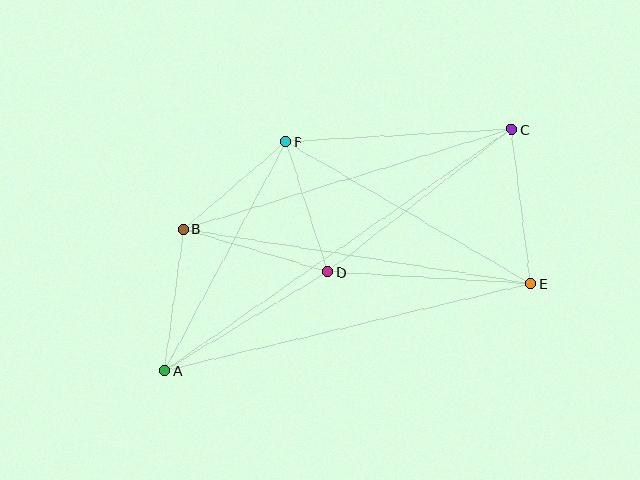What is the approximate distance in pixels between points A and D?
The distance between A and D is approximately 191 pixels.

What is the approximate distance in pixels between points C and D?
The distance between C and D is approximately 232 pixels.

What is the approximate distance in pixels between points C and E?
The distance between C and E is approximately 155 pixels.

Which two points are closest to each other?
Points B and F are closest to each other.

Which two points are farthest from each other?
Points A and C are farthest from each other.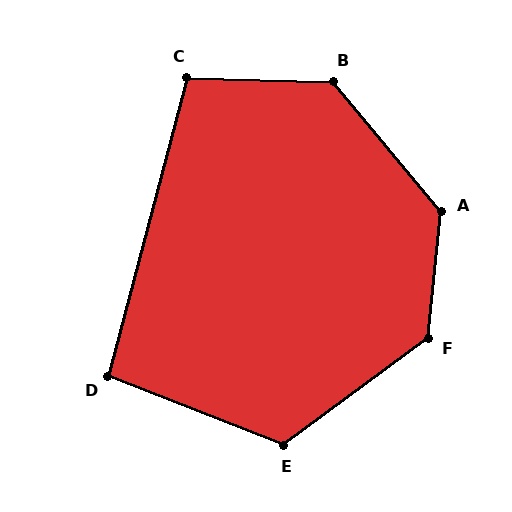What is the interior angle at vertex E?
Approximately 122 degrees (obtuse).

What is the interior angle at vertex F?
Approximately 132 degrees (obtuse).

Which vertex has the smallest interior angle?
D, at approximately 97 degrees.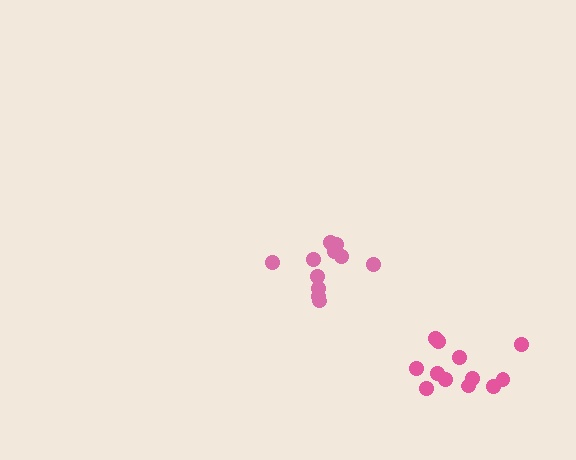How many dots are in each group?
Group 1: 11 dots, Group 2: 12 dots (23 total).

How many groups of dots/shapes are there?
There are 2 groups.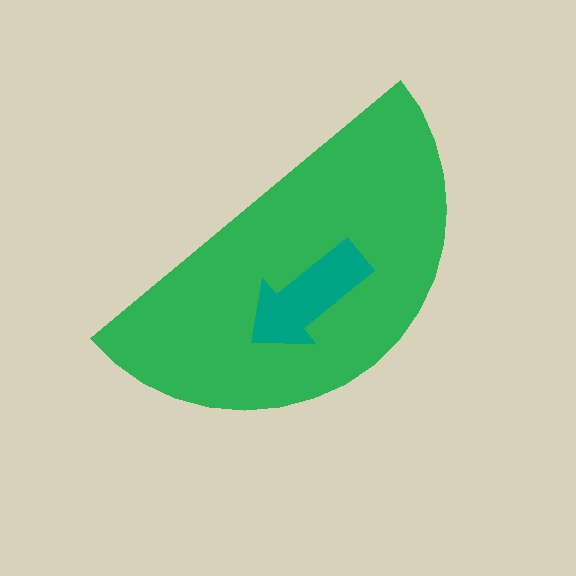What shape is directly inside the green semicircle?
The teal arrow.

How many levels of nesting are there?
2.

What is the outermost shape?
The green semicircle.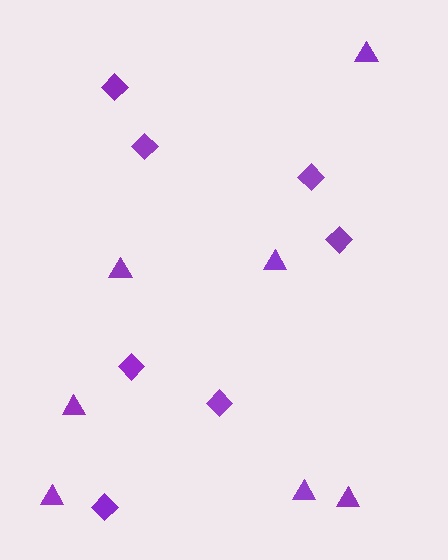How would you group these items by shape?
There are 2 groups: one group of diamonds (7) and one group of triangles (7).